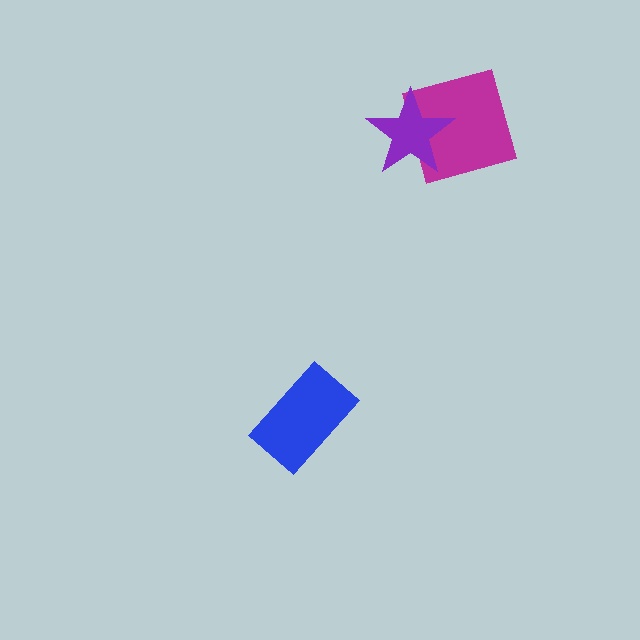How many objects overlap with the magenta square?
1 object overlaps with the magenta square.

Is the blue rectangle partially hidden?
No, no other shape covers it.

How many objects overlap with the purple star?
1 object overlaps with the purple star.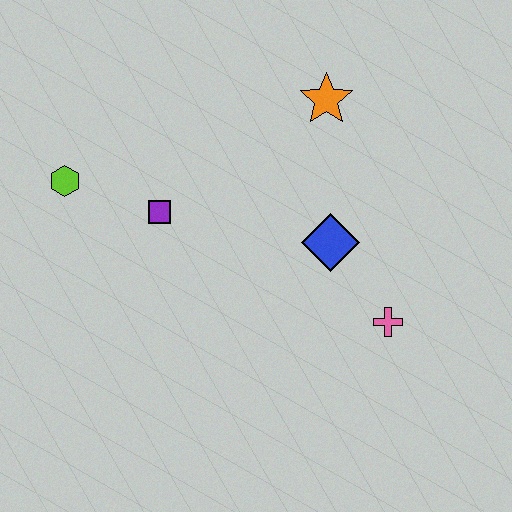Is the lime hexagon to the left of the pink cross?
Yes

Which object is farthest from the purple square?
The pink cross is farthest from the purple square.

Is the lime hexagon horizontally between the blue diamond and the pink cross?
No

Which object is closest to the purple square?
The lime hexagon is closest to the purple square.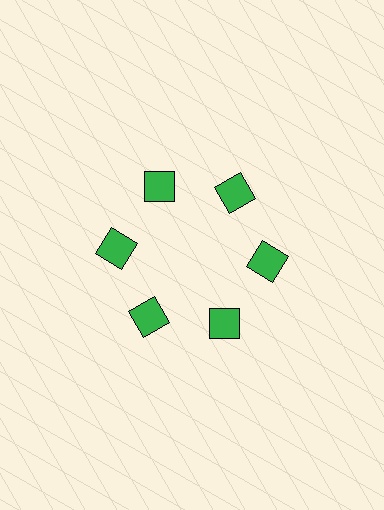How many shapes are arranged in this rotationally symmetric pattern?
There are 6 shapes, arranged in 6 groups of 1.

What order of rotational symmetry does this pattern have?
This pattern has 6-fold rotational symmetry.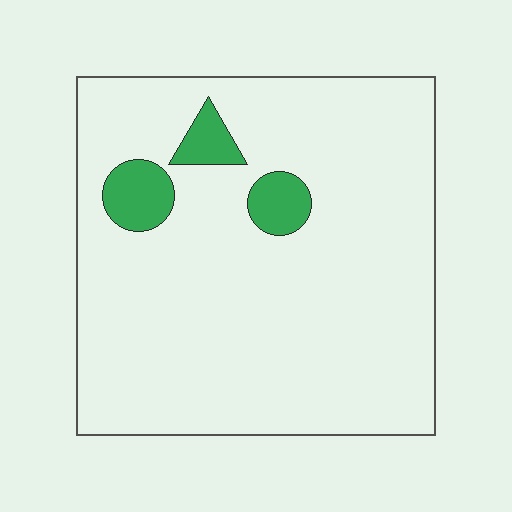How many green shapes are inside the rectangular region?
3.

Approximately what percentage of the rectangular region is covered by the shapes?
Approximately 10%.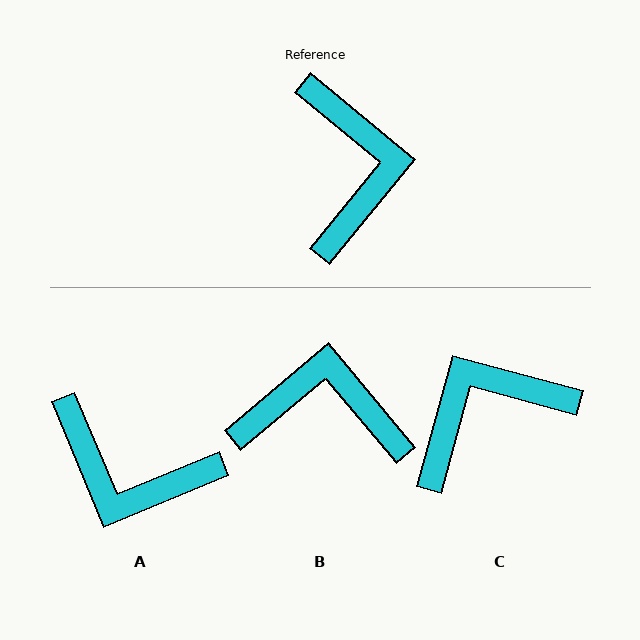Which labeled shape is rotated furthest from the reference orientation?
A, about 118 degrees away.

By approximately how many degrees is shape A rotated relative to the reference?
Approximately 118 degrees clockwise.